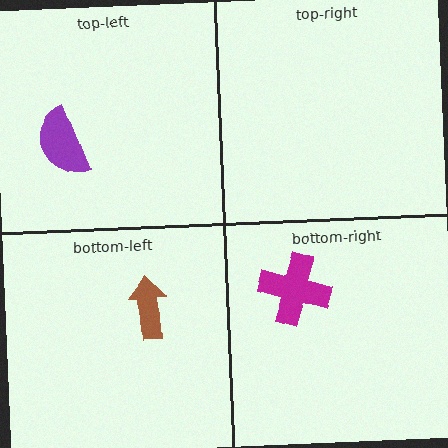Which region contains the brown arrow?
The bottom-left region.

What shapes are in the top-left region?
The purple semicircle.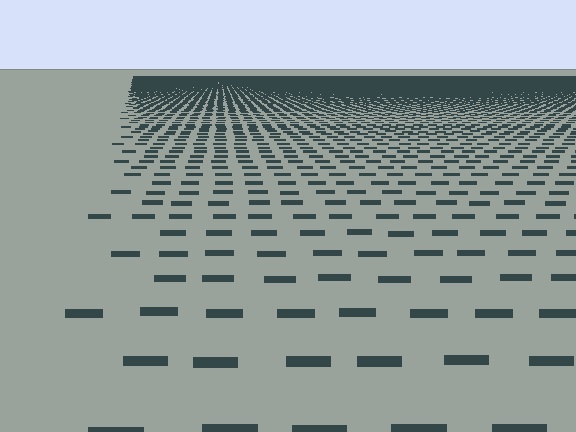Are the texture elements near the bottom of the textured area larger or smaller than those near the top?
Larger. Near the bottom, elements are closer to the viewer and appear at a bigger on-screen size.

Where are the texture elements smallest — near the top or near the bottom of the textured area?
Near the top.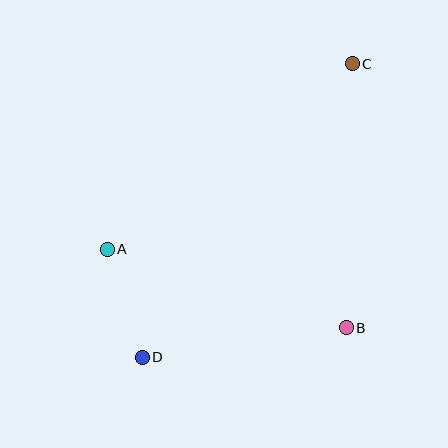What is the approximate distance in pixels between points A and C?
The distance between A and C is approximately 307 pixels.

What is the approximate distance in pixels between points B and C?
The distance between B and C is approximately 264 pixels.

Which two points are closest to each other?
Points A and D are closest to each other.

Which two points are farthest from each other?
Points C and D are farthest from each other.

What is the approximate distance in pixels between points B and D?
The distance between B and D is approximately 206 pixels.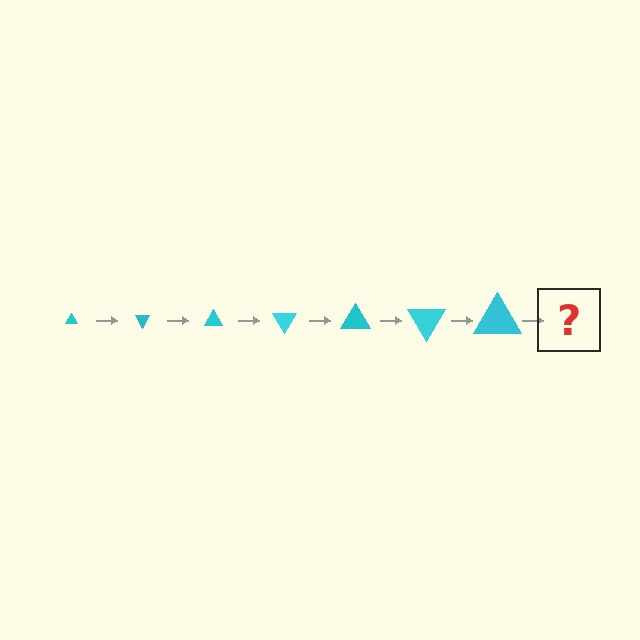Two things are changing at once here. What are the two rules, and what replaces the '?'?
The two rules are that the triangle grows larger each step and it rotates 60 degrees each step. The '?' should be a triangle, larger than the previous one and rotated 420 degrees from the start.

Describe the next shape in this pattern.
It should be a triangle, larger than the previous one and rotated 420 degrees from the start.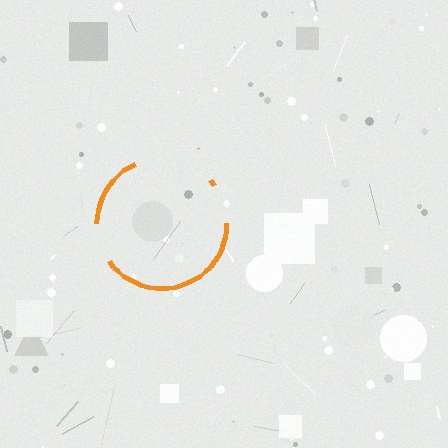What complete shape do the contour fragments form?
The contour fragments form a circle.